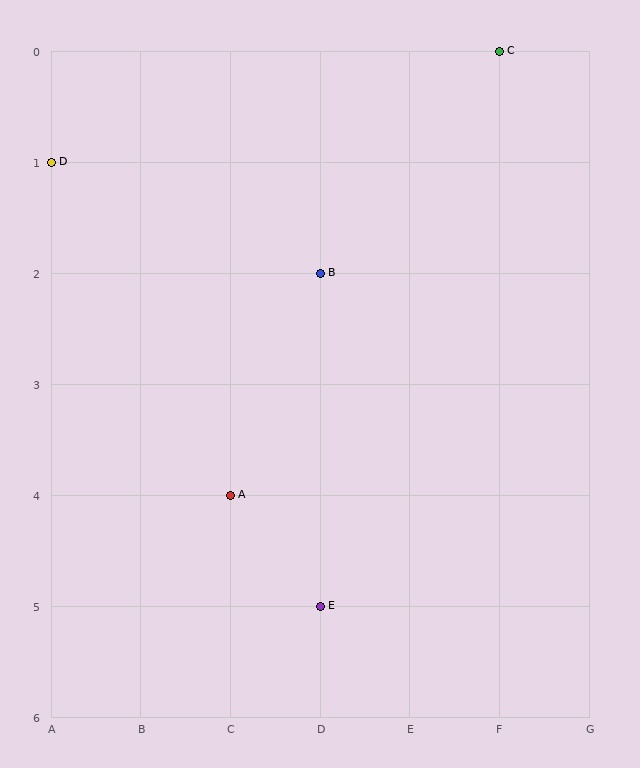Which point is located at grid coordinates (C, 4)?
Point A is at (C, 4).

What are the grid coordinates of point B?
Point B is at grid coordinates (D, 2).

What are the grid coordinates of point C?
Point C is at grid coordinates (F, 0).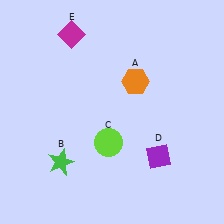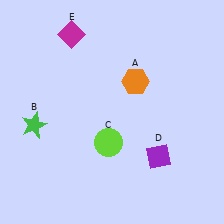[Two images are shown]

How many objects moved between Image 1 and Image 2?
1 object moved between the two images.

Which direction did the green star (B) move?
The green star (B) moved up.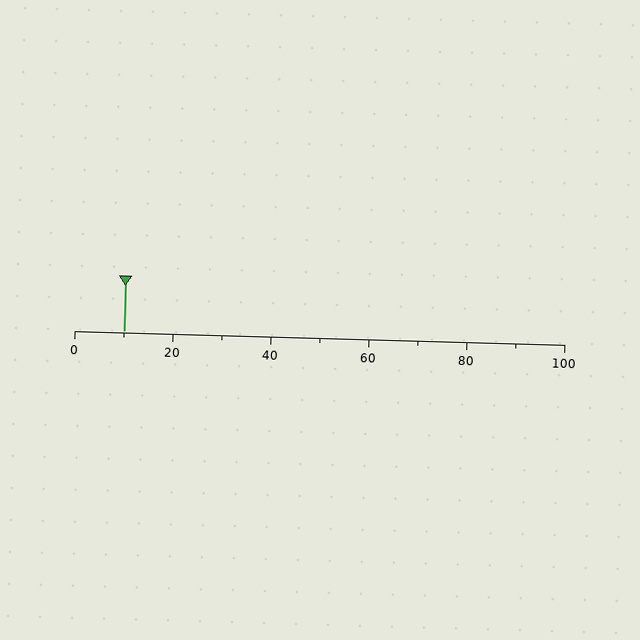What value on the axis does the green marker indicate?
The marker indicates approximately 10.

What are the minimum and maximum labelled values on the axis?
The axis runs from 0 to 100.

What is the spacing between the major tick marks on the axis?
The major ticks are spaced 20 apart.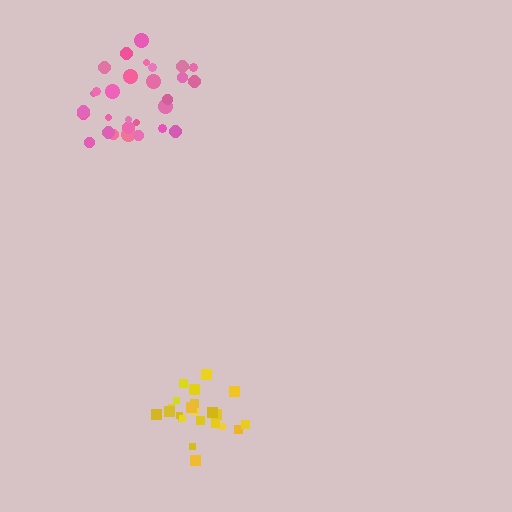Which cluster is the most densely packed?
Pink.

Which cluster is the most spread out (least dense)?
Yellow.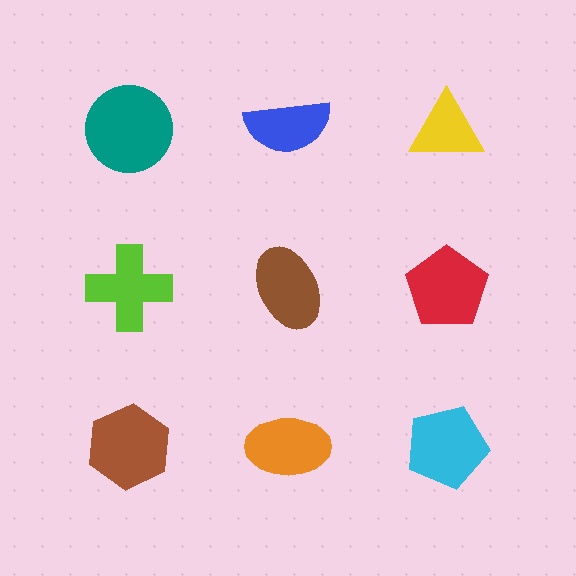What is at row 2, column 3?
A red pentagon.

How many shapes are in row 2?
3 shapes.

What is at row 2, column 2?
A brown ellipse.